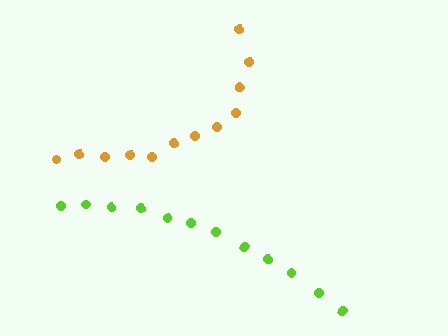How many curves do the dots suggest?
There are 2 distinct paths.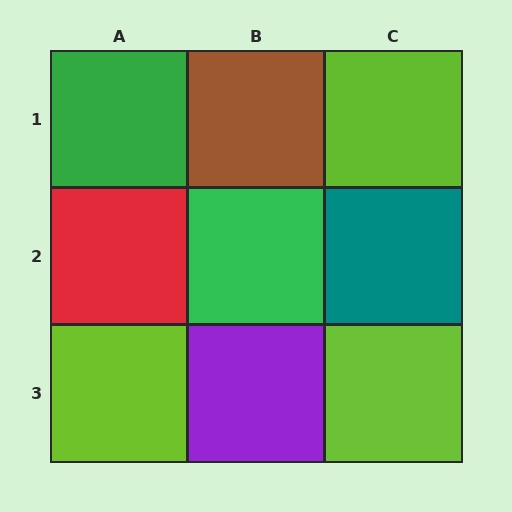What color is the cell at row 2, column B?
Green.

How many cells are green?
2 cells are green.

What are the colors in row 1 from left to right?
Green, brown, lime.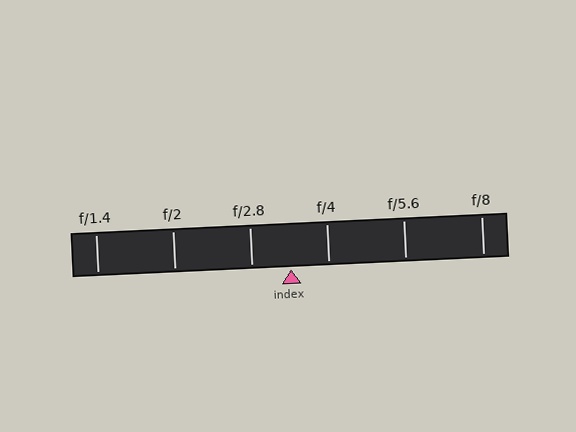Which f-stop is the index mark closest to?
The index mark is closest to f/4.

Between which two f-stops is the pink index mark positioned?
The index mark is between f/2.8 and f/4.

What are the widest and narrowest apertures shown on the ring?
The widest aperture shown is f/1.4 and the narrowest is f/8.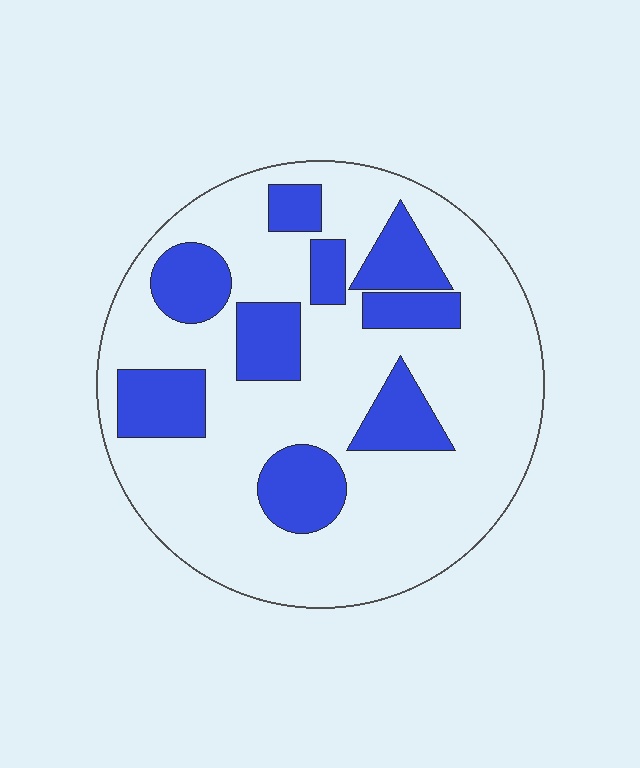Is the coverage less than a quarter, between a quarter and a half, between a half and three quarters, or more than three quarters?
Between a quarter and a half.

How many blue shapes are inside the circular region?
9.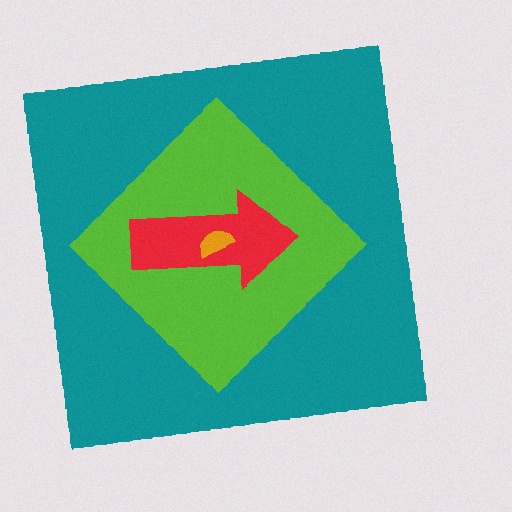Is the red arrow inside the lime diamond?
Yes.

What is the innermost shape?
The orange semicircle.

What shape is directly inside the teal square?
The lime diamond.